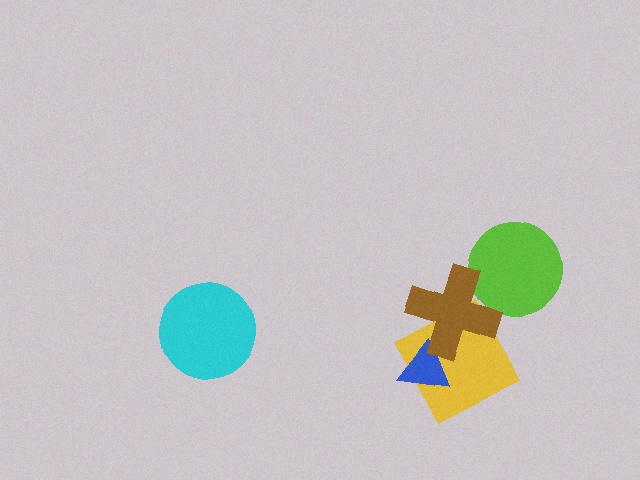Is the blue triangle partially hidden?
Yes, it is partially covered by another shape.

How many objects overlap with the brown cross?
3 objects overlap with the brown cross.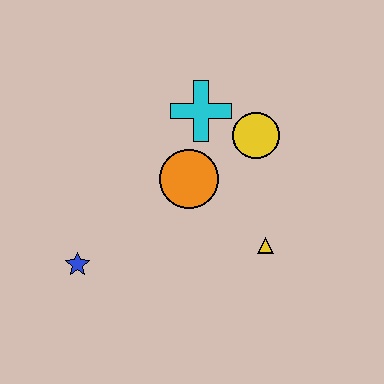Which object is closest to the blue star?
The orange circle is closest to the blue star.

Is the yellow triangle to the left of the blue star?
No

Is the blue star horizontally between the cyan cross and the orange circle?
No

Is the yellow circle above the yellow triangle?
Yes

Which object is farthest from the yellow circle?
The blue star is farthest from the yellow circle.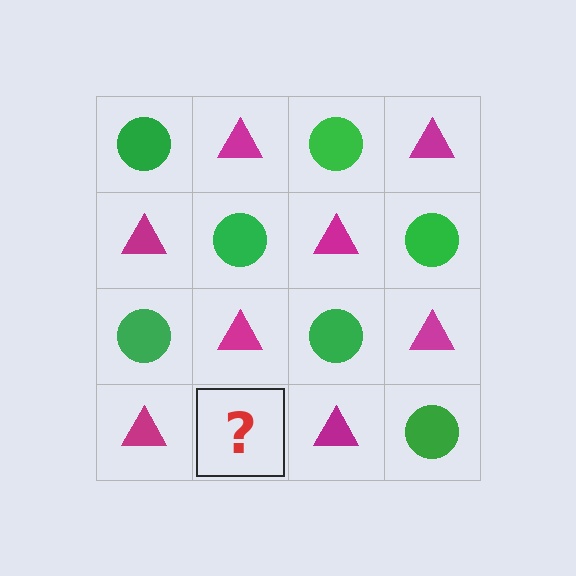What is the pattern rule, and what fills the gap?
The rule is that it alternates green circle and magenta triangle in a checkerboard pattern. The gap should be filled with a green circle.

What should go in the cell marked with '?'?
The missing cell should contain a green circle.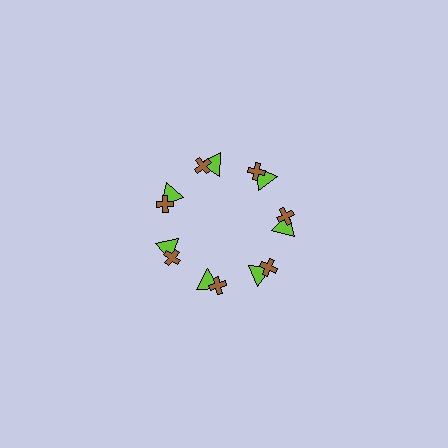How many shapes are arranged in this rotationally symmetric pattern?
There are 14 shapes, arranged in 7 groups of 2.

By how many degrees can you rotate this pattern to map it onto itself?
The pattern maps onto itself every 51 degrees of rotation.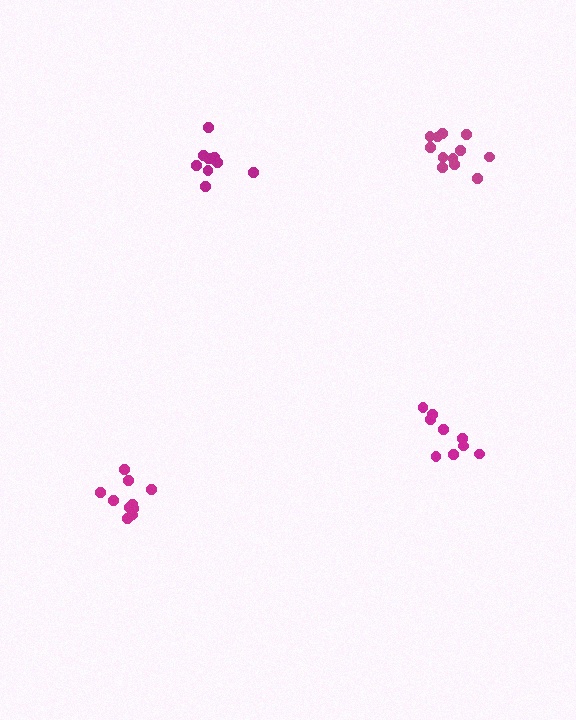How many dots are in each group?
Group 1: 10 dots, Group 2: 9 dots, Group 3: 12 dots, Group 4: 10 dots (41 total).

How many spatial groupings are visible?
There are 4 spatial groupings.